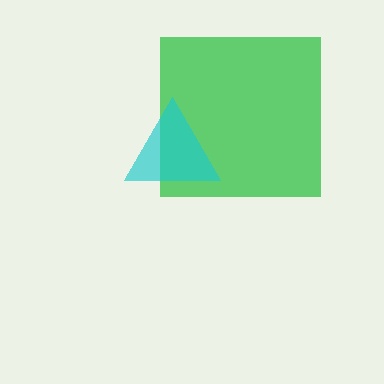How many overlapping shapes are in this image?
There are 2 overlapping shapes in the image.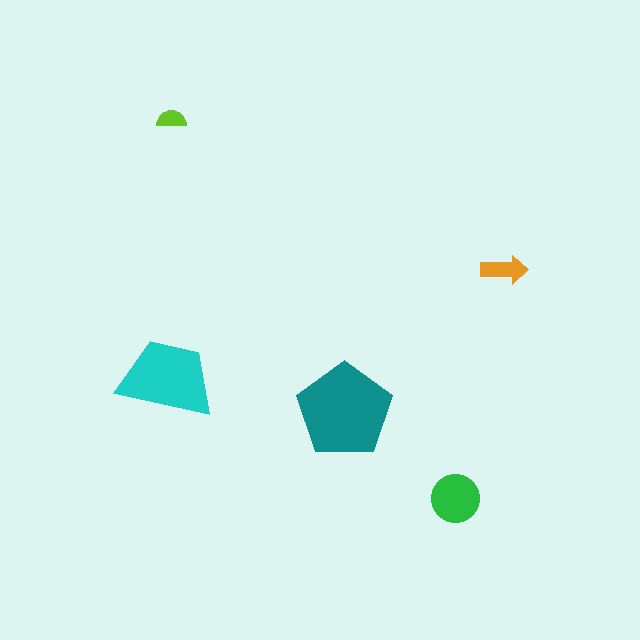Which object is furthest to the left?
The cyan trapezoid is leftmost.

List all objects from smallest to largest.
The lime semicircle, the orange arrow, the green circle, the cyan trapezoid, the teal pentagon.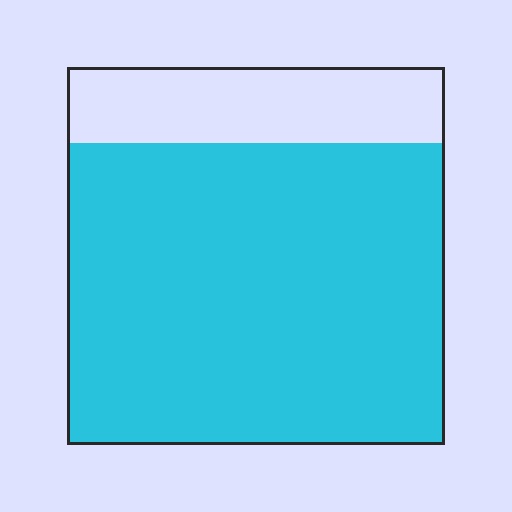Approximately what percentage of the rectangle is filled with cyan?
Approximately 80%.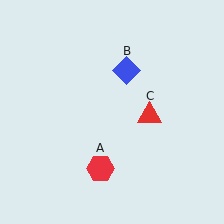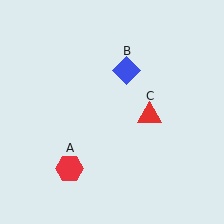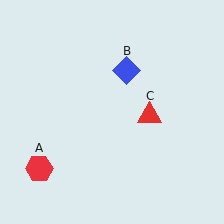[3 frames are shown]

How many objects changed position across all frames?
1 object changed position: red hexagon (object A).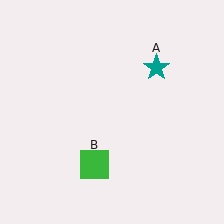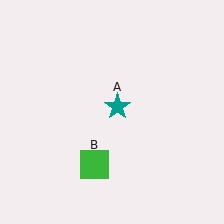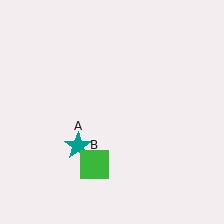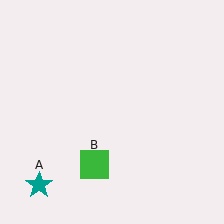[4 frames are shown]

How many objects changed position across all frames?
1 object changed position: teal star (object A).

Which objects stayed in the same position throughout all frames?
Green square (object B) remained stationary.